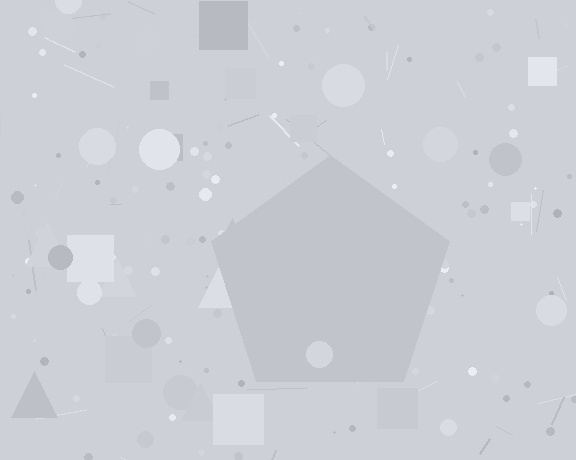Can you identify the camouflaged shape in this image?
The camouflaged shape is a pentagon.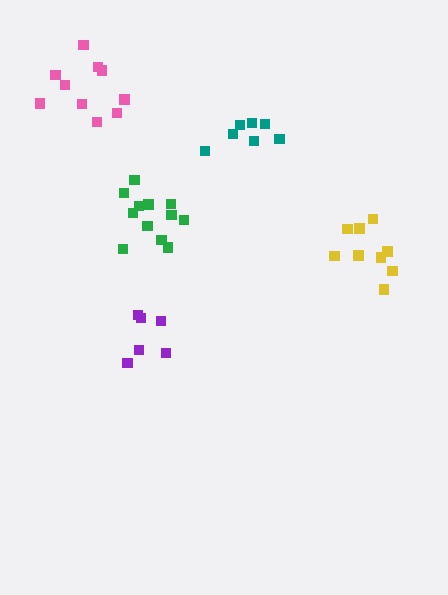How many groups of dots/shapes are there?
There are 5 groups.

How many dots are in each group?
Group 1: 6 dots, Group 2: 7 dots, Group 3: 9 dots, Group 4: 10 dots, Group 5: 12 dots (44 total).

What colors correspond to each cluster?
The clusters are colored: purple, teal, yellow, pink, green.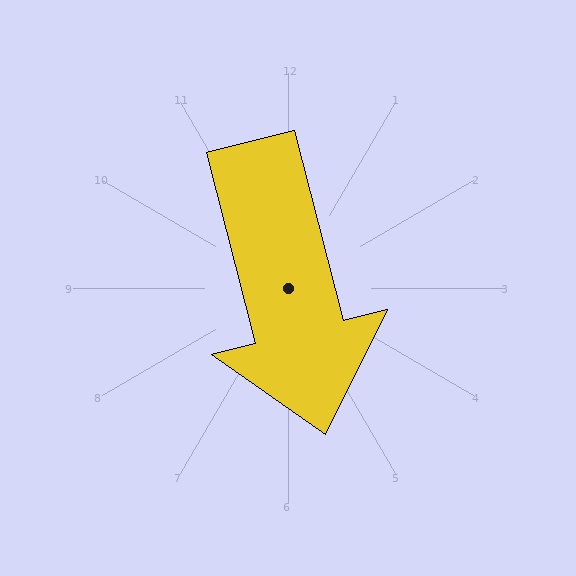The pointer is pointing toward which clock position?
Roughly 6 o'clock.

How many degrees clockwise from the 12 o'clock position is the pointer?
Approximately 166 degrees.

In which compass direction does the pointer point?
South.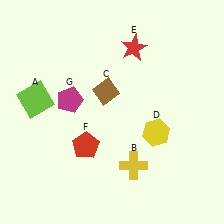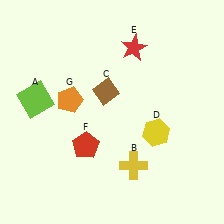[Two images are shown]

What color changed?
The pentagon (G) changed from magenta in Image 1 to orange in Image 2.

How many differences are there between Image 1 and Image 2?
There is 1 difference between the two images.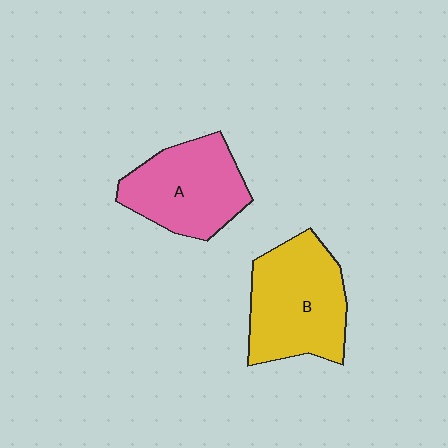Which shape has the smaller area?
Shape A (pink).